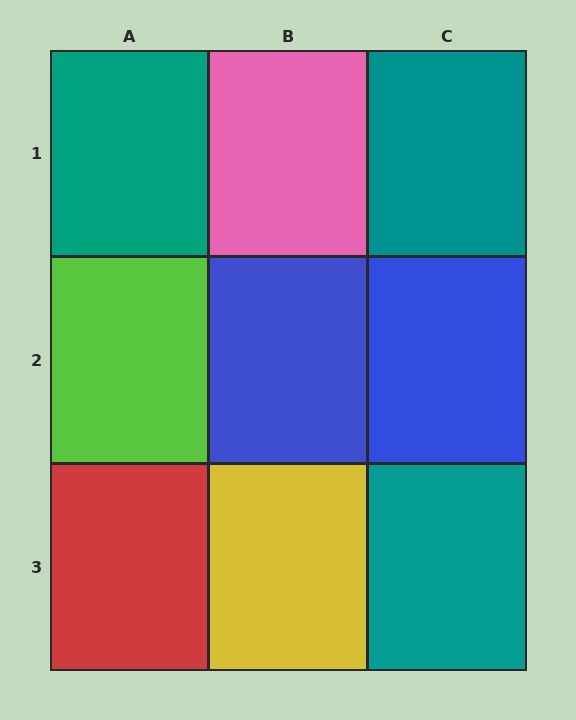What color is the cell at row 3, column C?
Teal.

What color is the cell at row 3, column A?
Red.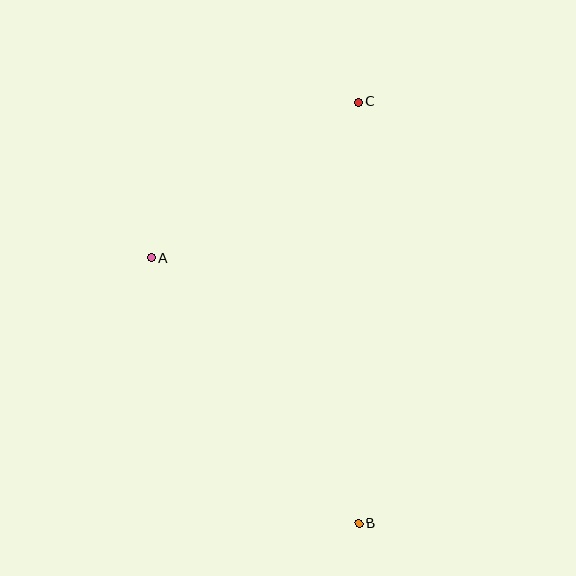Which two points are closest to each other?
Points A and C are closest to each other.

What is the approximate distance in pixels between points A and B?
The distance between A and B is approximately 337 pixels.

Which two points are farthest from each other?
Points B and C are farthest from each other.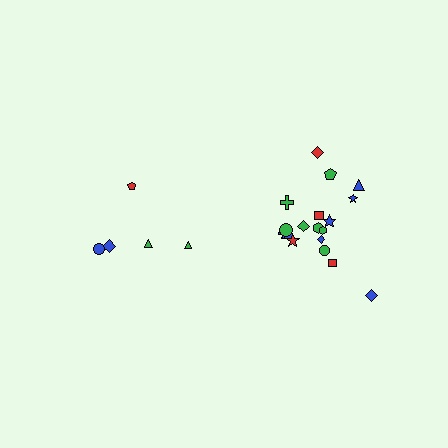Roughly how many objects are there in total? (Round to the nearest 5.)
Roughly 25 objects in total.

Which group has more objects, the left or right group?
The right group.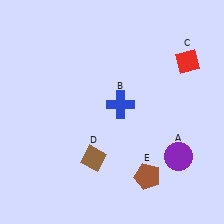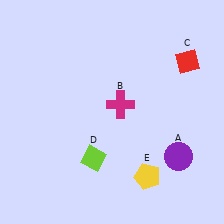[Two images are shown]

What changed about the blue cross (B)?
In Image 1, B is blue. In Image 2, it changed to magenta.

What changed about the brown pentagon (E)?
In Image 1, E is brown. In Image 2, it changed to yellow.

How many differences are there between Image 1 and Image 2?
There are 3 differences between the two images.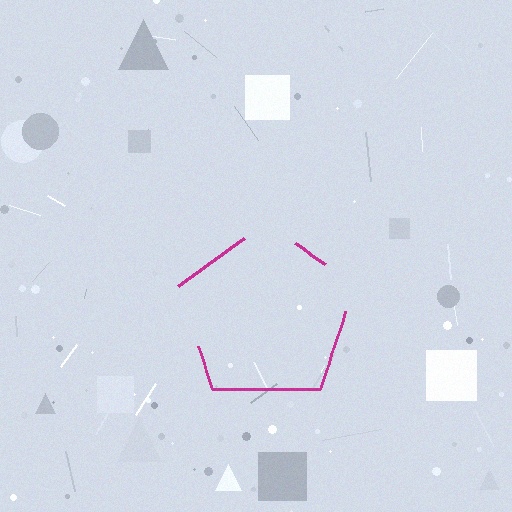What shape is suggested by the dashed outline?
The dashed outline suggests a pentagon.